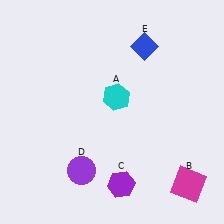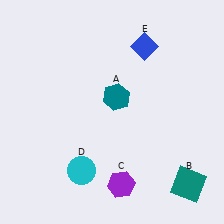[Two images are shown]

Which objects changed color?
A changed from cyan to teal. B changed from magenta to teal. D changed from purple to cyan.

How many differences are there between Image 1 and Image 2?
There are 3 differences between the two images.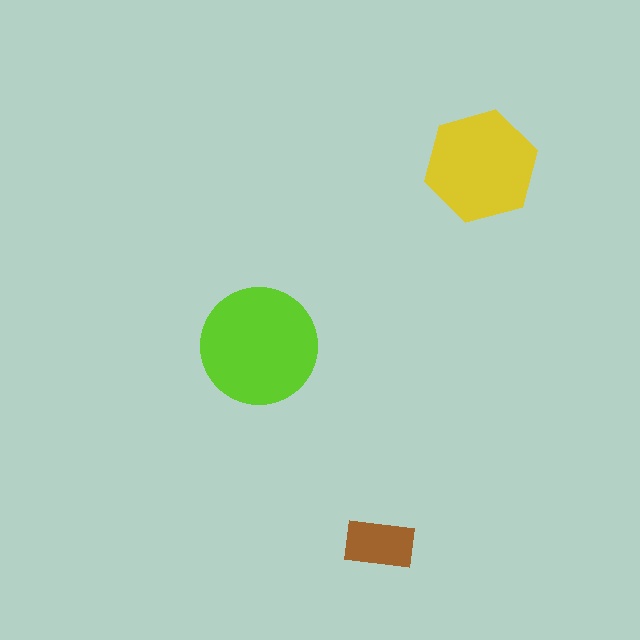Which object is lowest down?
The brown rectangle is bottommost.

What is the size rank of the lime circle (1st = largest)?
1st.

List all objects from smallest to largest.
The brown rectangle, the yellow hexagon, the lime circle.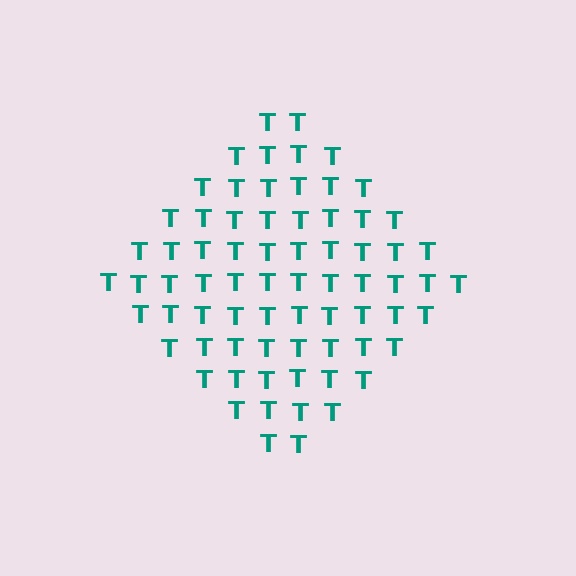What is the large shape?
The large shape is a diamond.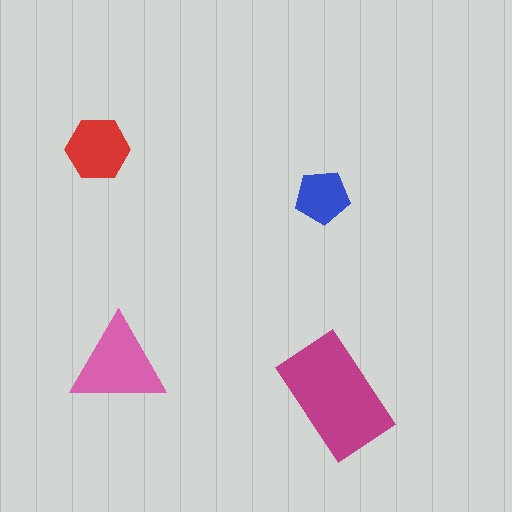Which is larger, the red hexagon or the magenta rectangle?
The magenta rectangle.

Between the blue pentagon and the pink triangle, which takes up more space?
The pink triangle.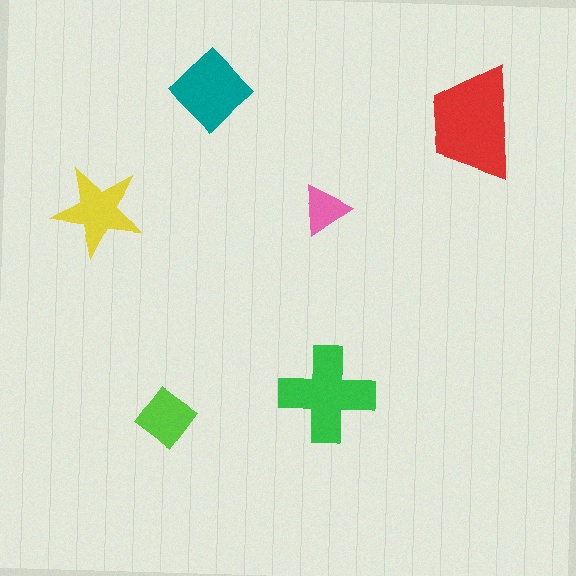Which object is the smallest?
The pink triangle.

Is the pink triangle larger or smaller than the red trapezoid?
Smaller.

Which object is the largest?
The red trapezoid.